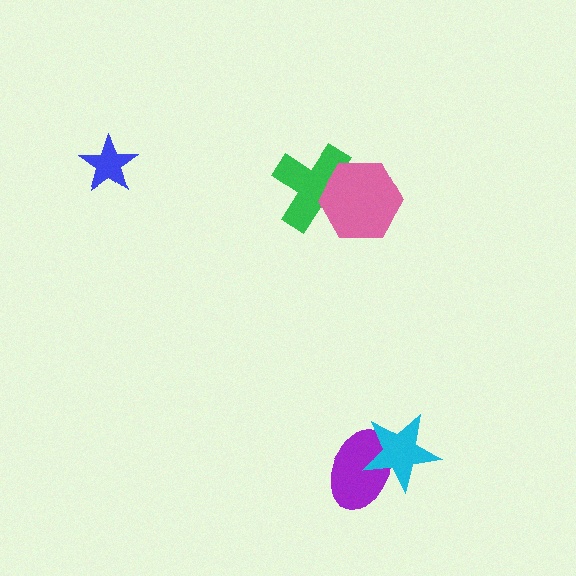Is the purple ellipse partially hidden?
Yes, it is partially covered by another shape.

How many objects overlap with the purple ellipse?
1 object overlaps with the purple ellipse.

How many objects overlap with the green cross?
1 object overlaps with the green cross.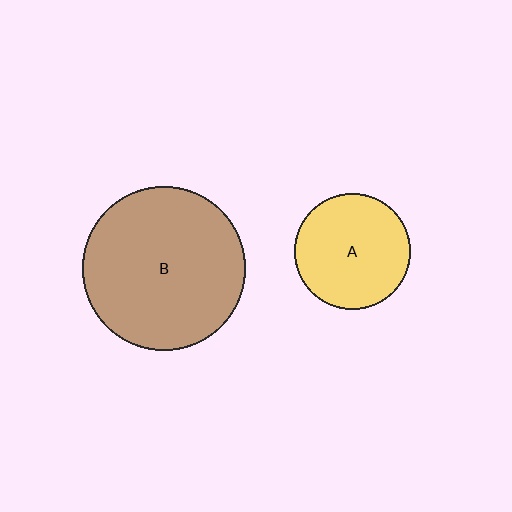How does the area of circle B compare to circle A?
Approximately 2.0 times.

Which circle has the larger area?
Circle B (brown).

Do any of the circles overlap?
No, none of the circles overlap.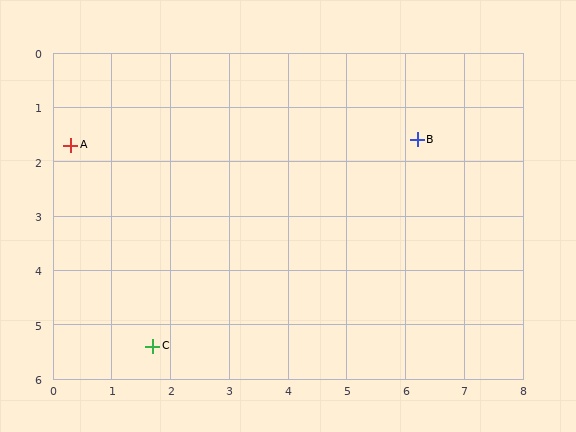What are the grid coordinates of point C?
Point C is at approximately (1.7, 5.4).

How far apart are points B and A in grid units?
Points B and A are about 5.9 grid units apart.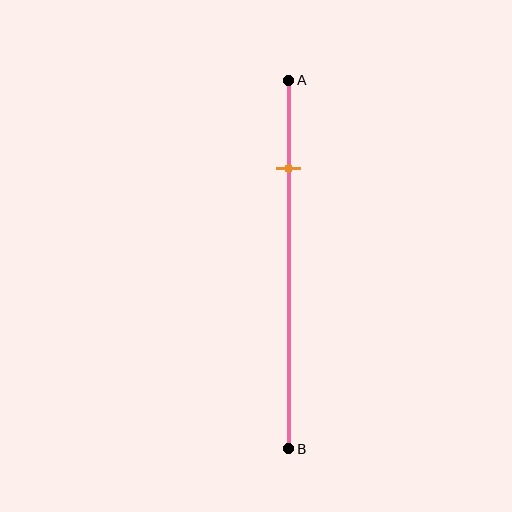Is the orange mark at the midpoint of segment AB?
No, the mark is at about 25% from A, not at the 50% midpoint.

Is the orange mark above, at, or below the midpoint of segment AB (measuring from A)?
The orange mark is above the midpoint of segment AB.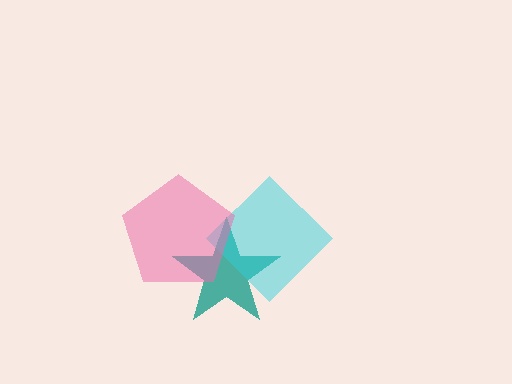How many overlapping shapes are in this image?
There are 3 overlapping shapes in the image.